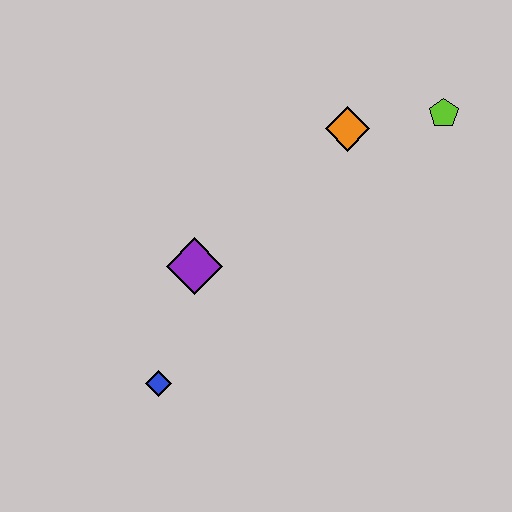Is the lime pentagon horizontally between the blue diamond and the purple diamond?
No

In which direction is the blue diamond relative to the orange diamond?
The blue diamond is below the orange diamond.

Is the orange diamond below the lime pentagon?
Yes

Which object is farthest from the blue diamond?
The lime pentagon is farthest from the blue diamond.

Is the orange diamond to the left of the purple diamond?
No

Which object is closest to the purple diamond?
The blue diamond is closest to the purple diamond.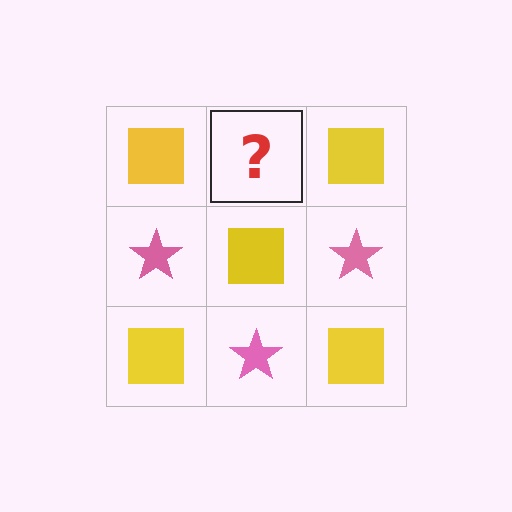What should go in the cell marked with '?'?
The missing cell should contain a pink star.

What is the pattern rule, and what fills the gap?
The rule is that it alternates yellow square and pink star in a checkerboard pattern. The gap should be filled with a pink star.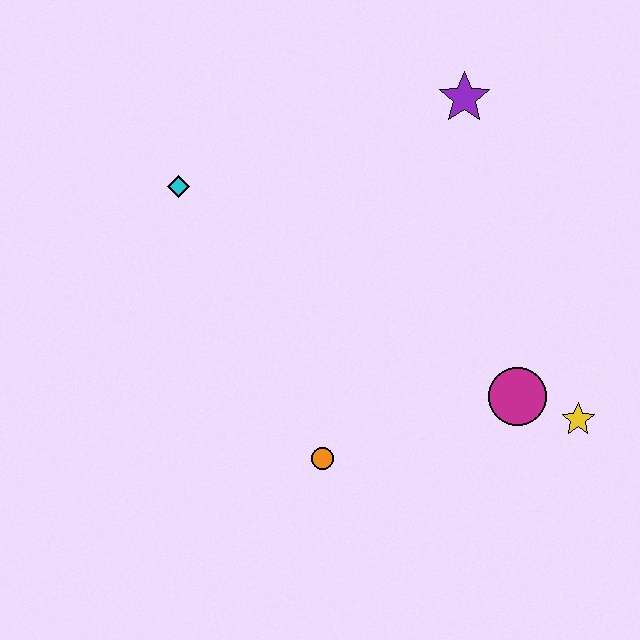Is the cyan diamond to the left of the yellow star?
Yes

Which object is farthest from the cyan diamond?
The yellow star is farthest from the cyan diamond.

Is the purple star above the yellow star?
Yes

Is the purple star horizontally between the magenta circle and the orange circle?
Yes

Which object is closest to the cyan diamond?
The purple star is closest to the cyan diamond.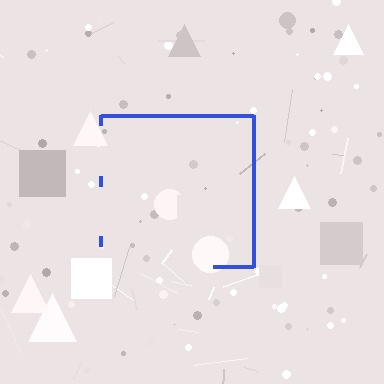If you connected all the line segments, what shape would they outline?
They would outline a square.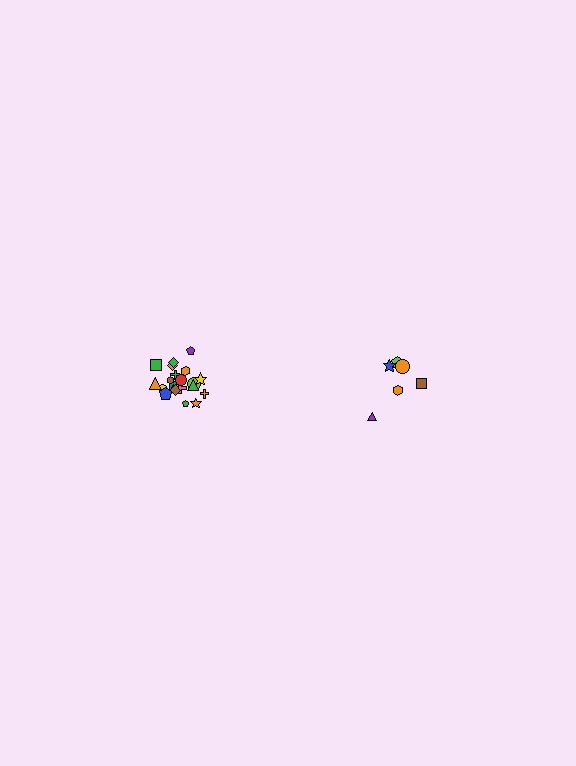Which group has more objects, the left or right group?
The left group.